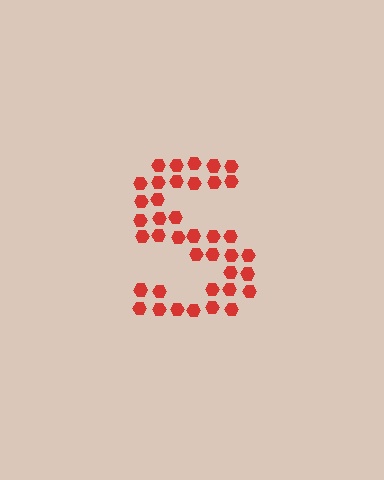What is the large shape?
The large shape is the letter S.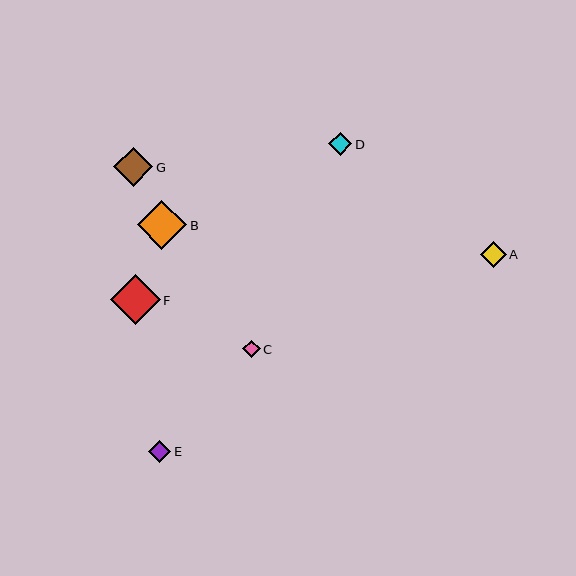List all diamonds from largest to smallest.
From largest to smallest: F, B, G, A, D, E, C.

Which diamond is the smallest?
Diamond C is the smallest with a size of approximately 18 pixels.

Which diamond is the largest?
Diamond F is the largest with a size of approximately 50 pixels.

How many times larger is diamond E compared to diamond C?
Diamond E is approximately 1.2 times the size of diamond C.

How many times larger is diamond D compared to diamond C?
Diamond D is approximately 1.3 times the size of diamond C.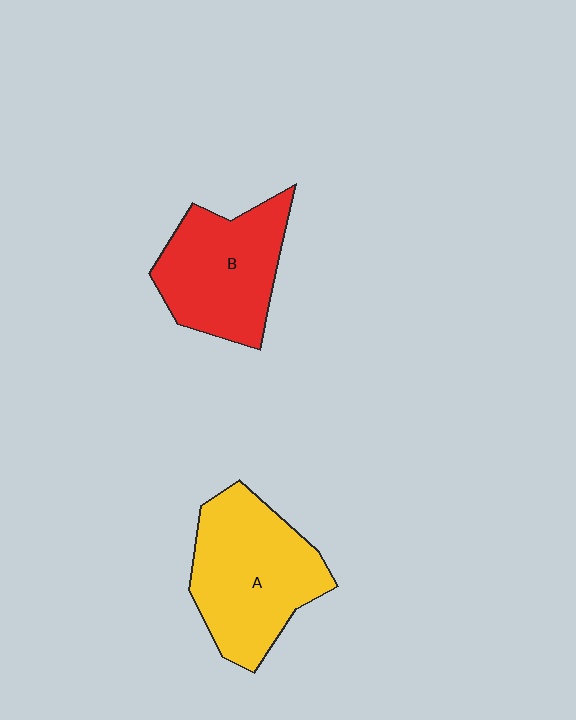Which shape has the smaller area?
Shape B (red).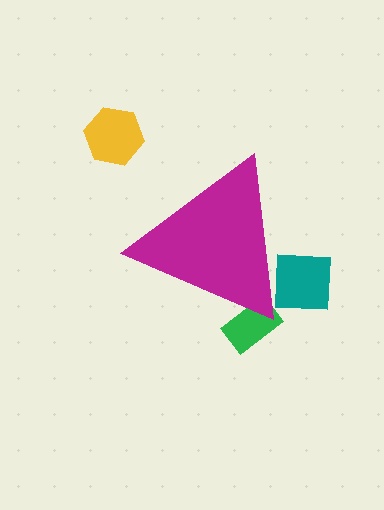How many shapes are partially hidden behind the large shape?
2 shapes are partially hidden.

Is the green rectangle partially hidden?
Yes, the green rectangle is partially hidden behind the magenta triangle.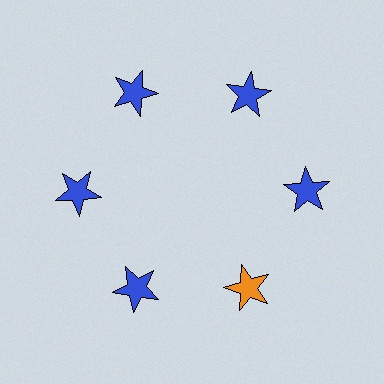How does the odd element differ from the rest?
It has a different color: orange instead of blue.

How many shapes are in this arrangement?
There are 6 shapes arranged in a ring pattern.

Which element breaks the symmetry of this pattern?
The orange star at roughly the 5 o'clock position breaks the symmetry. All other shapes are blue stars.